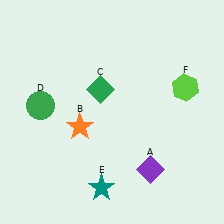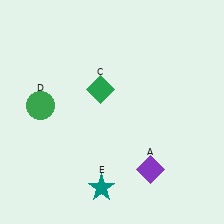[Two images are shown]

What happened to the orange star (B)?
The orange star (B) was removed in Image 2. It was in the bottom-left area of Image 1.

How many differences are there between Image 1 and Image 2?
There are 2 differences between the two images.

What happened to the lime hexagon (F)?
The lime hexagon (F) was removed in Image 2. It was in the top-right area of Image 1.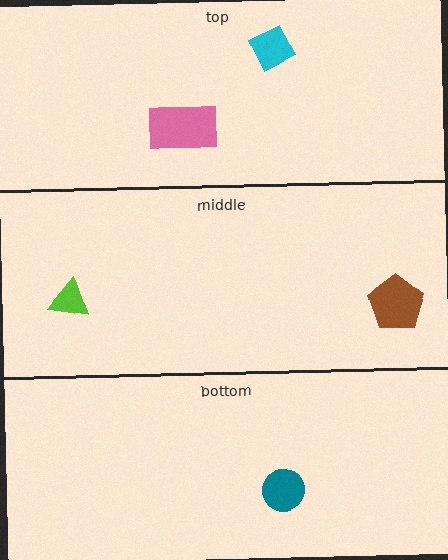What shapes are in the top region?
The cyan diamond, the pink rectangle.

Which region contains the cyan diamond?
The top region.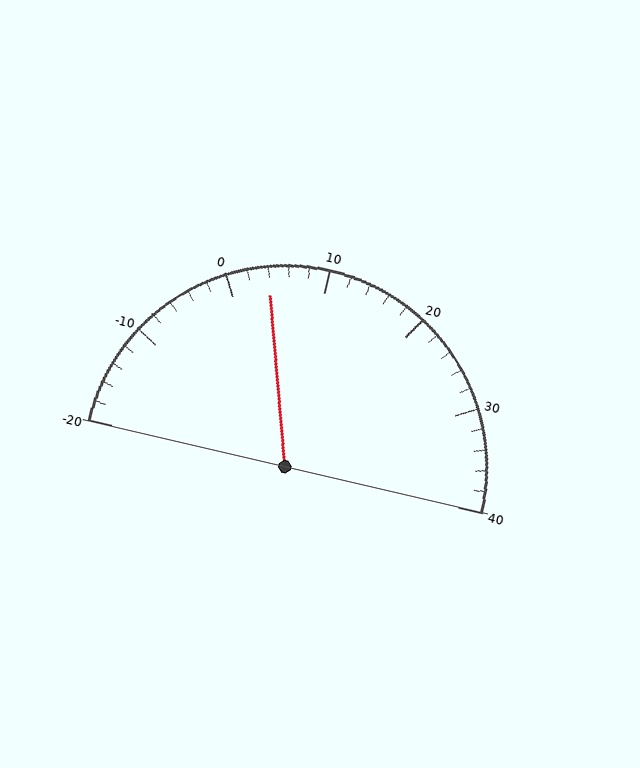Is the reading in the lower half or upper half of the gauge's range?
The reading is in the lower half of the range (-20 to 40).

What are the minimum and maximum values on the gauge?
The gauge ranges from -20 to 40.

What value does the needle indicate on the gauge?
The needle indicates approximately 4.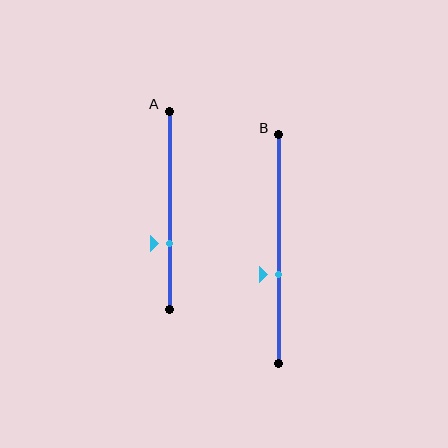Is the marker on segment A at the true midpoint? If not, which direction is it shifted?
No, the marker on segment A is shifted downward by about 17% of the segment length.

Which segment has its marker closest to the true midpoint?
Segment B has its marker closest to the true midpoint.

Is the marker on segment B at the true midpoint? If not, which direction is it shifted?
No, the marker on segment B is shifted downward by about 11% of the segment length.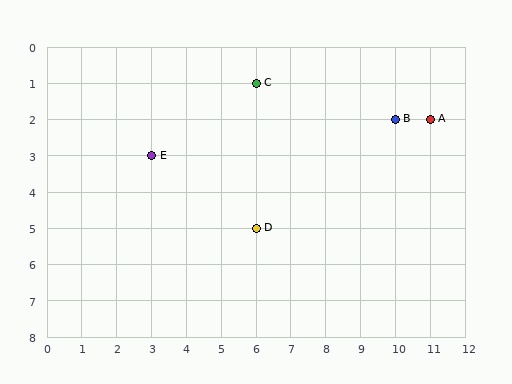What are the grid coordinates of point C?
Point C is at grid coordinates (6, 1).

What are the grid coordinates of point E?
Point E is at grid coordinates (3, 3).